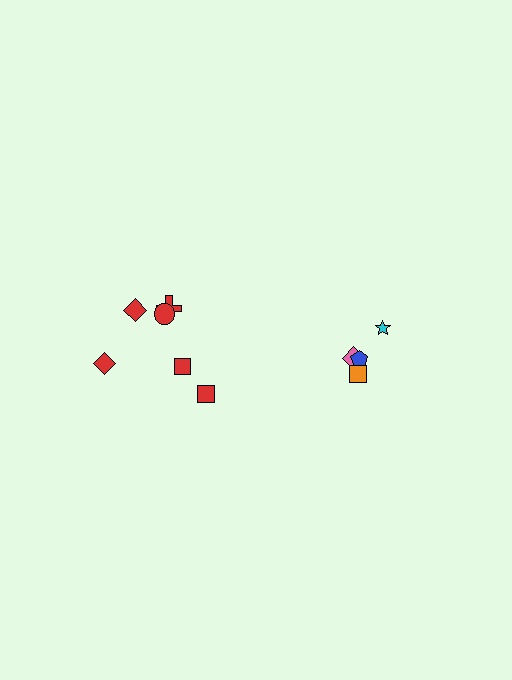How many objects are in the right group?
There are 4 objects.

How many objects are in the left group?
There are 6 objects.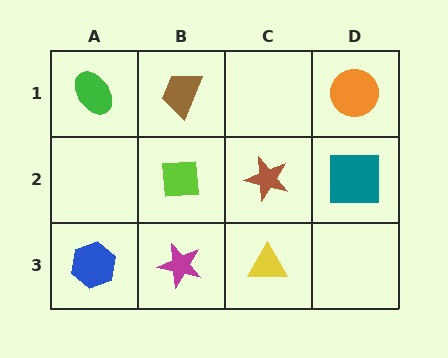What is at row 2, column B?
A lime square.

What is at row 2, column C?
A brown star.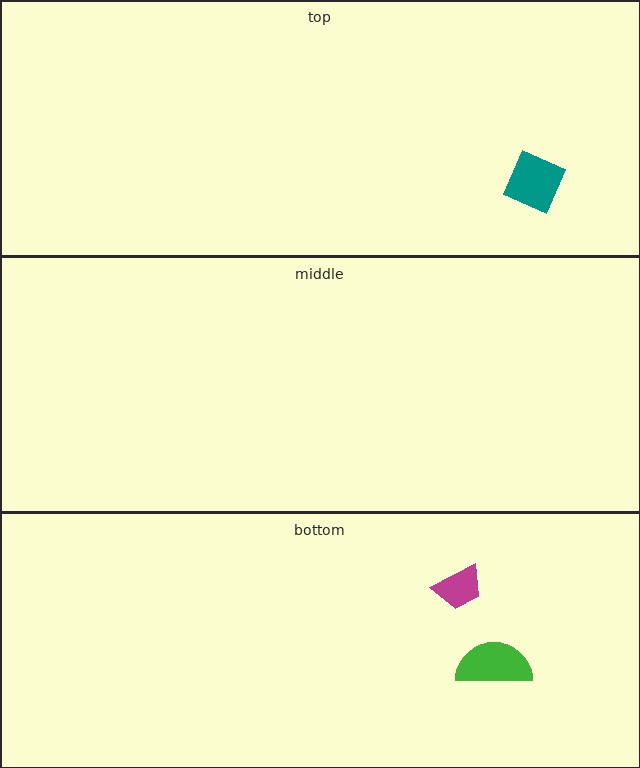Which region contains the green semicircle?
The bottom region.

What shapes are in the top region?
The teal diamond.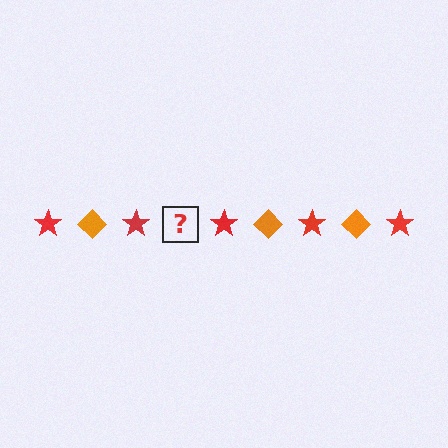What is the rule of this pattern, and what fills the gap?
The rule is that the pattern alternates between red star and orange diamond. The gap should be filled with an orange diamond.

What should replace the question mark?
The question mark should be replaced with an orange diamond.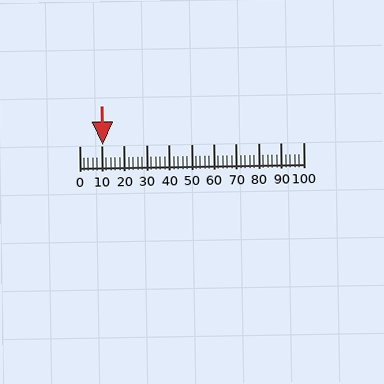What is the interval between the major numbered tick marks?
The major tick marks are spaced 10 units apart.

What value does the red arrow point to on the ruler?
The red arrow points to approximately 10.